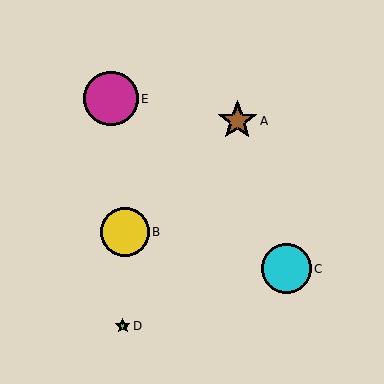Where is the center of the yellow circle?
The center of the yellow circle is at (125, 232).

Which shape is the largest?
The magenta circle (labeled E) is the largest.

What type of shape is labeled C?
Shape C is a cyan circle.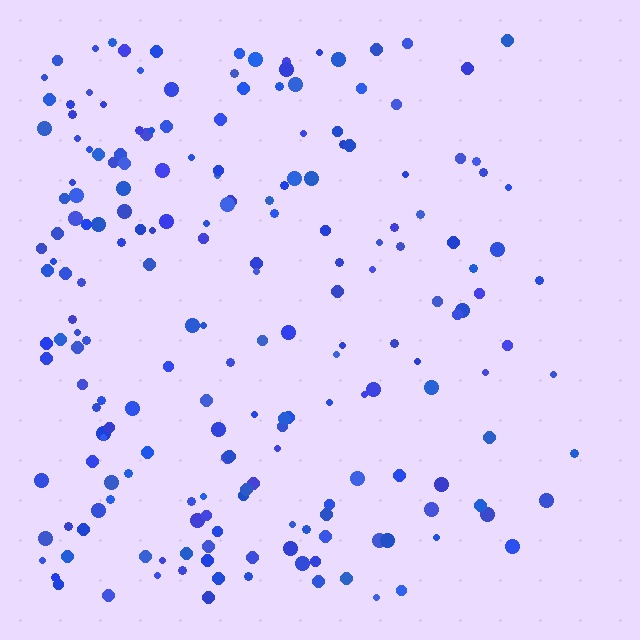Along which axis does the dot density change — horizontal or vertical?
Horizontal.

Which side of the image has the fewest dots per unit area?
The right.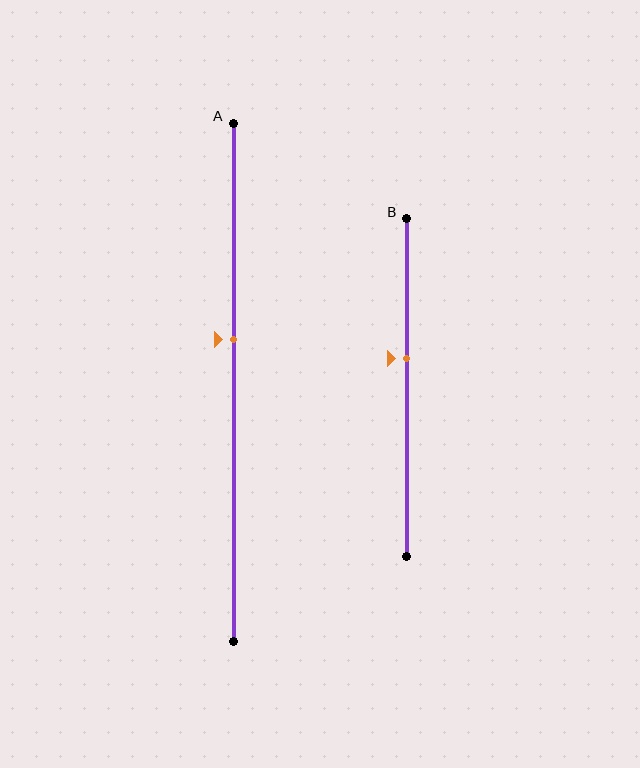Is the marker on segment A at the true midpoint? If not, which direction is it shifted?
No, the marker on segment A is shifted upward by about 8% of the segment length.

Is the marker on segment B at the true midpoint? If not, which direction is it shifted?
No, the marker on segment B is shifted upward by about 9% of the segment length.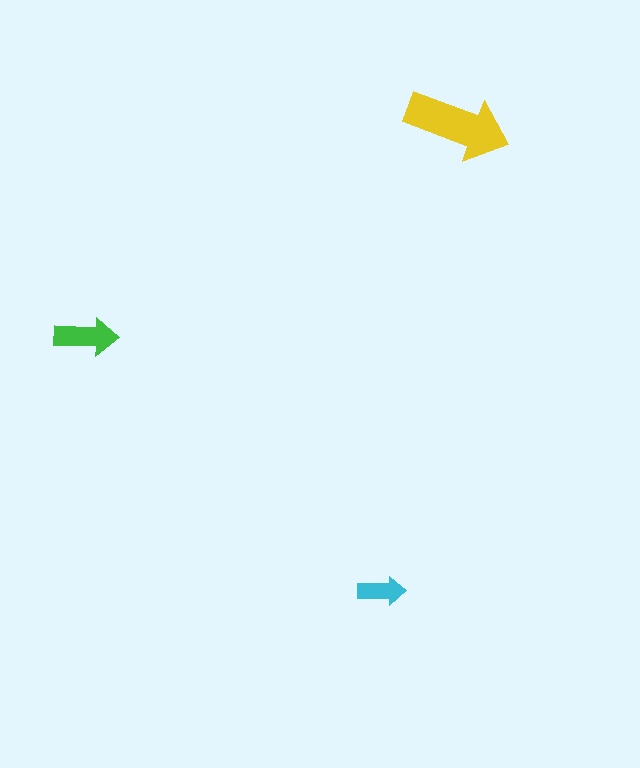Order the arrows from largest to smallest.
the yellow one, the green one, the cyan one.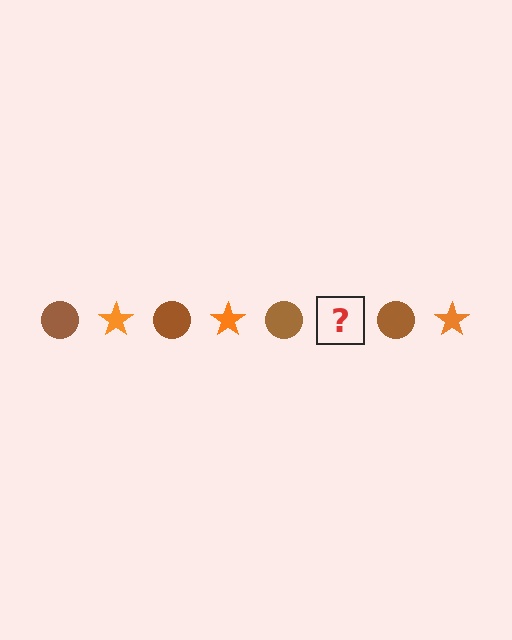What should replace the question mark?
The question mark should be replaced with an orange star.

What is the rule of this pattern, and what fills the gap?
The rule is that the pattern alternates between brown circle and orange star. The gap should be filled with an orange star.